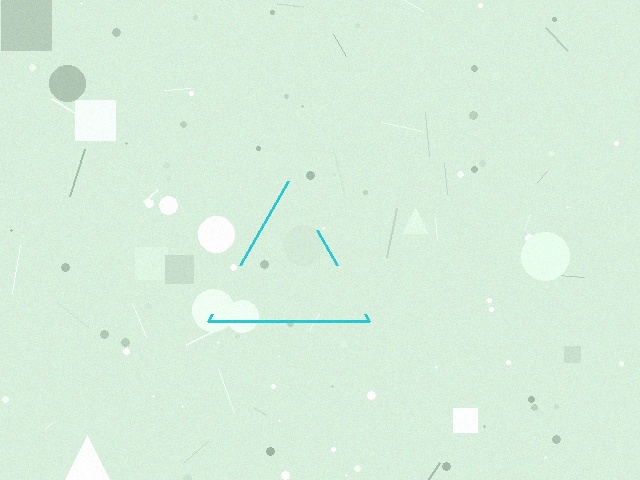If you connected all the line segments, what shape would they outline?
They would outline a triangle.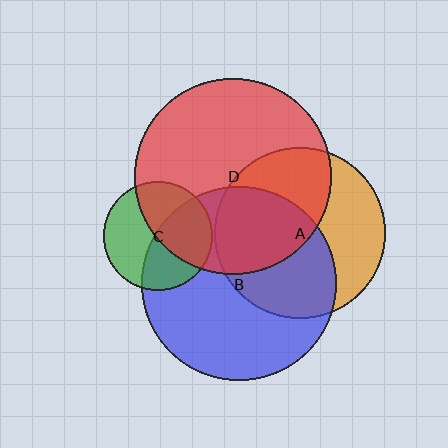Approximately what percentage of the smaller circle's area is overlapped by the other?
Approximately 50%.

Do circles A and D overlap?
Yes.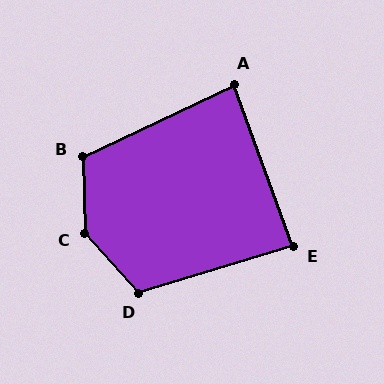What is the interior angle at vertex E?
Approximately 87 degrees (approximately right).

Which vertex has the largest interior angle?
C, at approximately 140 degrees.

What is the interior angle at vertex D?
Approximately 115 degrees (obtuse).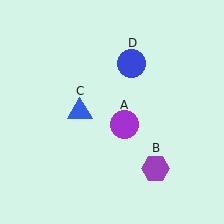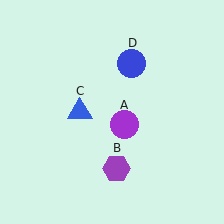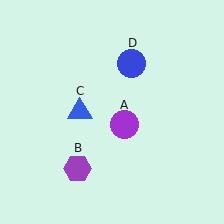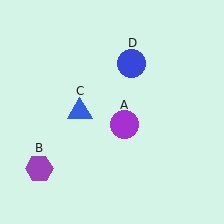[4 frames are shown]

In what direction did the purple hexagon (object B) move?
The purple hexagon (object B) moved left.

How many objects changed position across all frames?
1 object changed position: purple hexagon (object B).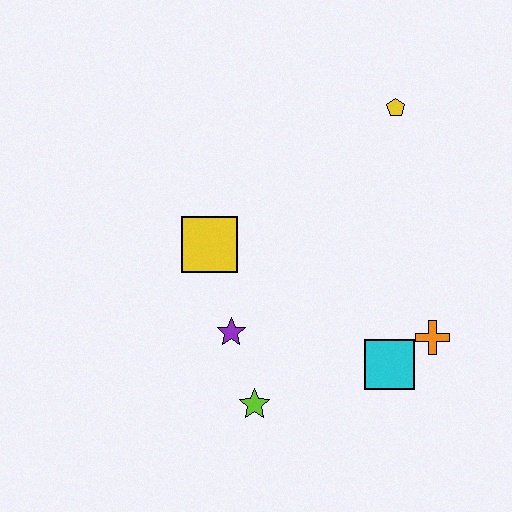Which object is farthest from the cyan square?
The yellow pentagon is farthest from the cyan square.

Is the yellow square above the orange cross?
Yes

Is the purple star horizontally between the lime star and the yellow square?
Yes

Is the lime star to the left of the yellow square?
No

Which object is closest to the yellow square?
The purple star is closest to the yellow square.